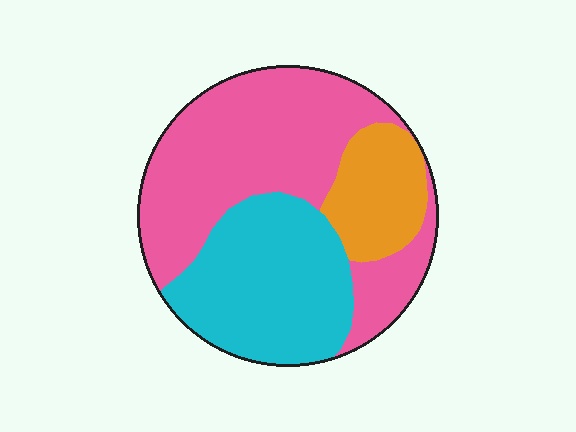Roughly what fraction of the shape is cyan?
Cyan takes up between a third and a half of the shape.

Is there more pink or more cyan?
Pink.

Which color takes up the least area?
Orange, at roughly 15%.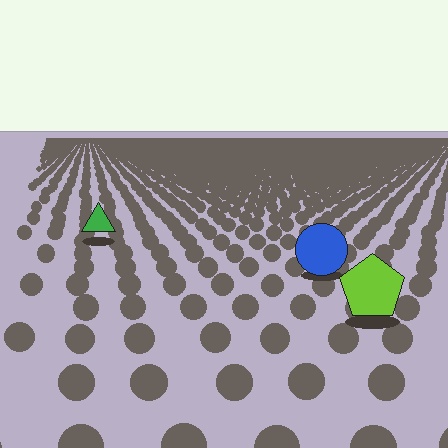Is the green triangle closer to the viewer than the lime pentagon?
No. The lime pentagon is closer — you can tell from the texture gradient: the ground texture is coarser near it.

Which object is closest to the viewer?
The lime pentagon is closest. The texture marks near it are larger and more spread out.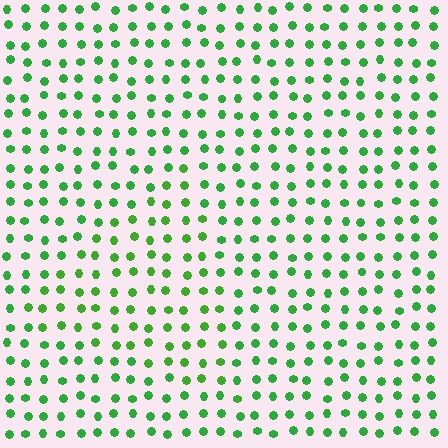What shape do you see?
I see a triangle.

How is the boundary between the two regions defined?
The boundary is defined purely by a slight shift in hue (about 16 degrees). Spacing, size, and orientation are identical on both sides.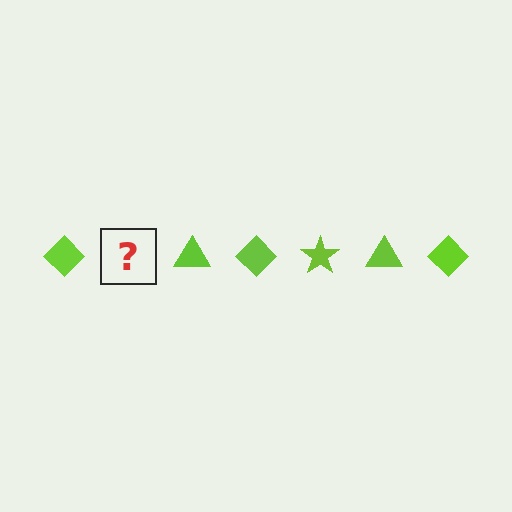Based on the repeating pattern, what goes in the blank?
The blank should be a lime star.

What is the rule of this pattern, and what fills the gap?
The rule is that the pattern cycles through diamond, star, triangle shapes in lime. The gap should be filled with a lime star.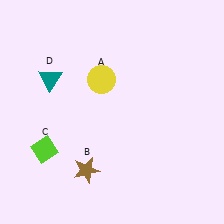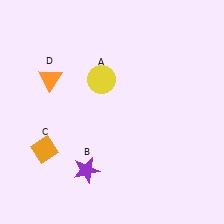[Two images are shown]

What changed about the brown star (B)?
In Image 1, B is brown. In Image 2, it changed to purple.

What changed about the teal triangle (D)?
In Image 1, D is teal. In Image 2, it changed to orange.